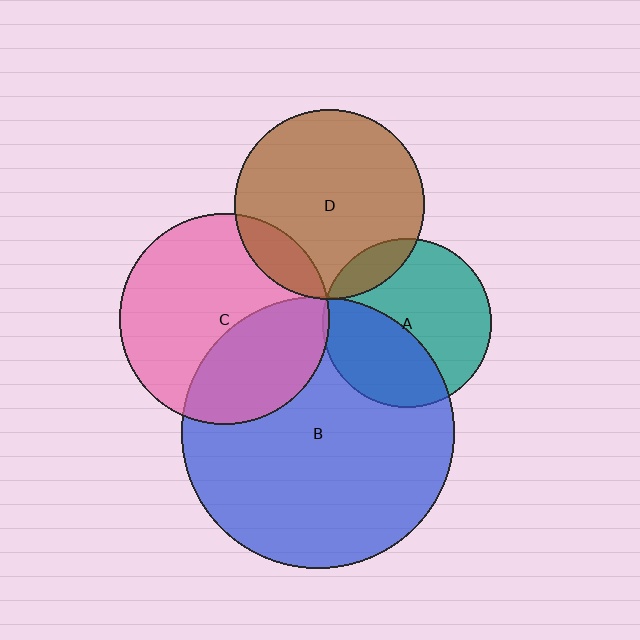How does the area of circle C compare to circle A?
Approximately 1.5 times.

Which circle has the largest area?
Circle B (blue).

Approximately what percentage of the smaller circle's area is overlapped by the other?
Approximately 15%.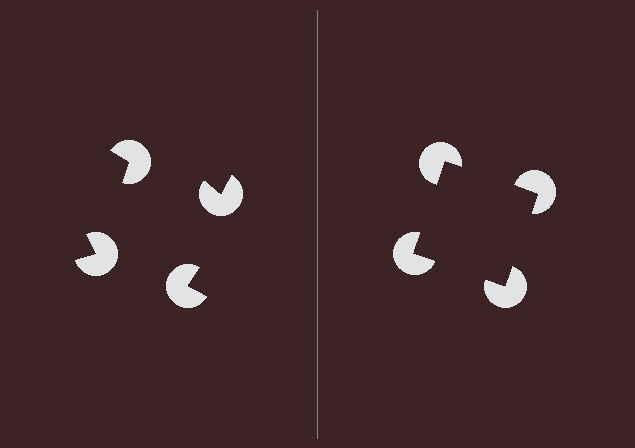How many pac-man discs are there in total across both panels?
8 — 4 on each side.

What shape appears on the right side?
An illusory square.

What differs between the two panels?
The pac-man discs are positioned identically on both sides; only the wedge orientations differ. On the right they align to a square; on the left they are misaligned.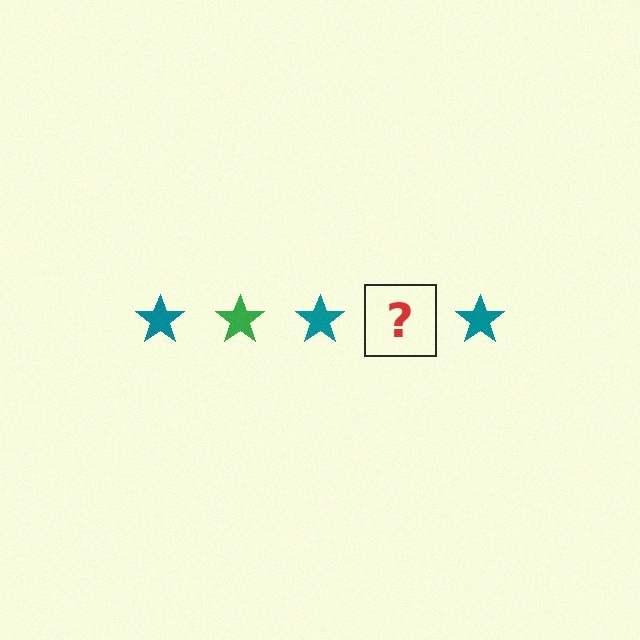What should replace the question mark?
The question mark should be replaced with a green star.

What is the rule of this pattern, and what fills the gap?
The rule is that the pattern cycles through teal, green stars. The gap should be filled with a green star.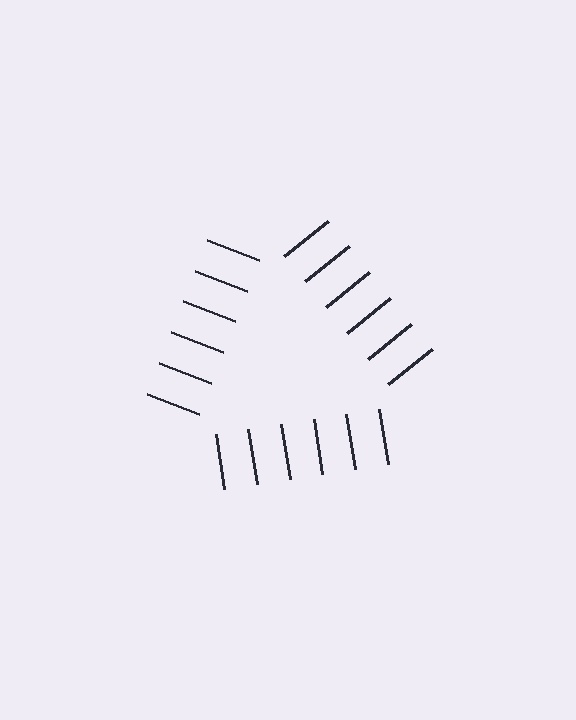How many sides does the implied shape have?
3 sides — the line-ends trace a triangle.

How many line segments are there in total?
18 — 6 along each of the 3 edges.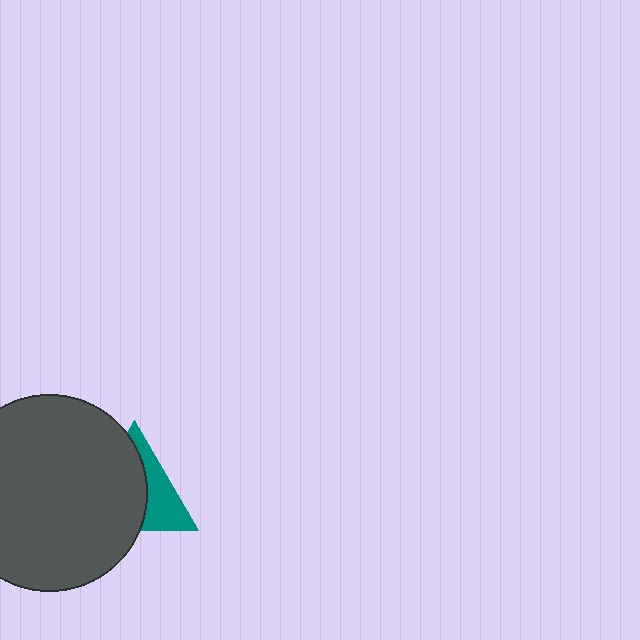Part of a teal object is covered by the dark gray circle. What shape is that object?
It is a triangle.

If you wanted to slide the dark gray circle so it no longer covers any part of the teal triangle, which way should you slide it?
Slide it left — that is the most direct way to separate the two shapes.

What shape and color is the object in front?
The object in front is a dark gray circle.